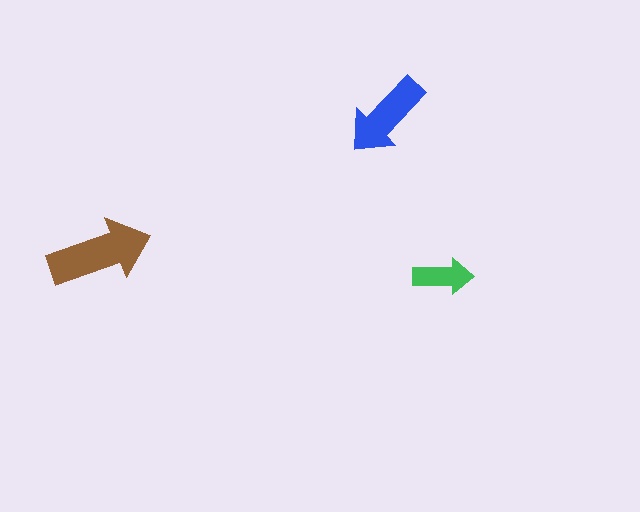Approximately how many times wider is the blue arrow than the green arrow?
About 1.5 times wider.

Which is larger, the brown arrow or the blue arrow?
The brown one.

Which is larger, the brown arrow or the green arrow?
The brown one.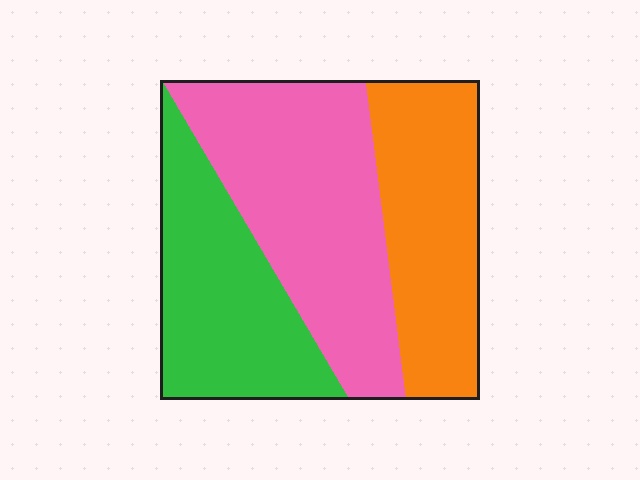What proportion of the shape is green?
Green takes up between a quarter and a half of the shape.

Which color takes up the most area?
Pink, at roughly 40%.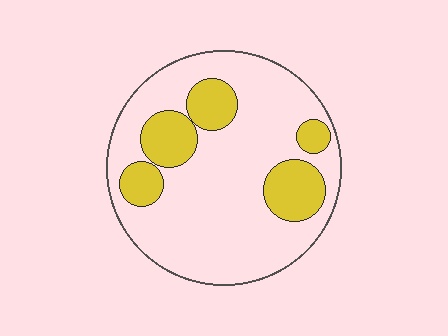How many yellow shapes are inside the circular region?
5.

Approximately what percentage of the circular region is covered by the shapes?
Approximately 25%.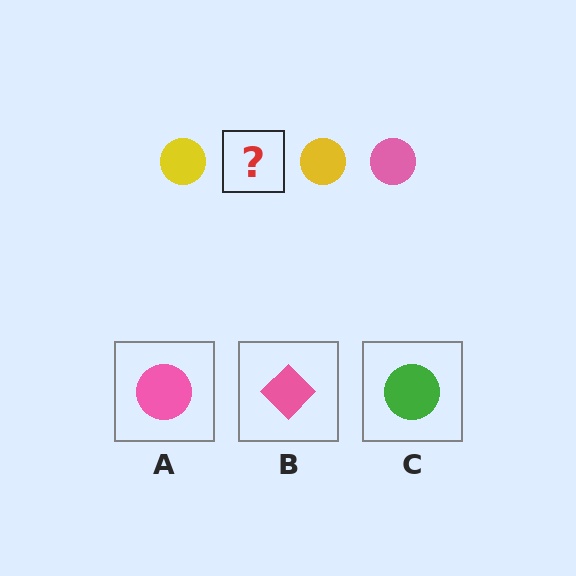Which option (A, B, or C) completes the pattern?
A.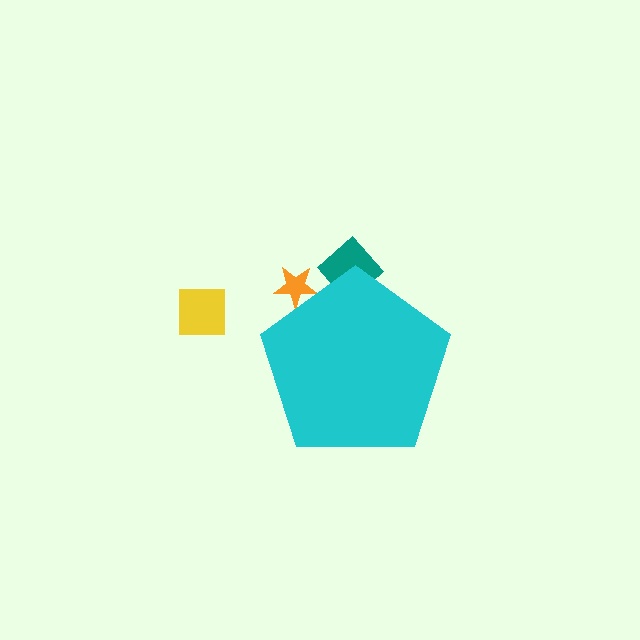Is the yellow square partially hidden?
No, the yellow square is fully visible.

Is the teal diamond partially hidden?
Yes, the teal diamond is partially hidden behind the cyan pentagon.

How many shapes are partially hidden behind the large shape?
2 shapes are partially hidden.